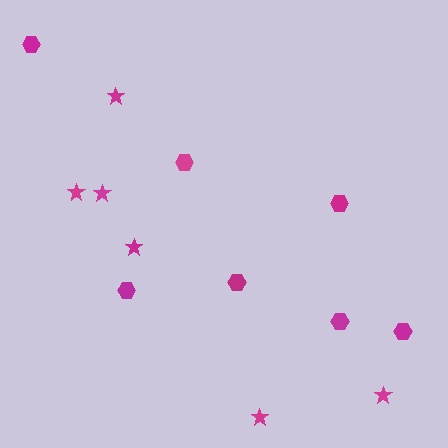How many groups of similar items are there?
There are 2 groups: one group of stars (6) and one group of hexagons (7).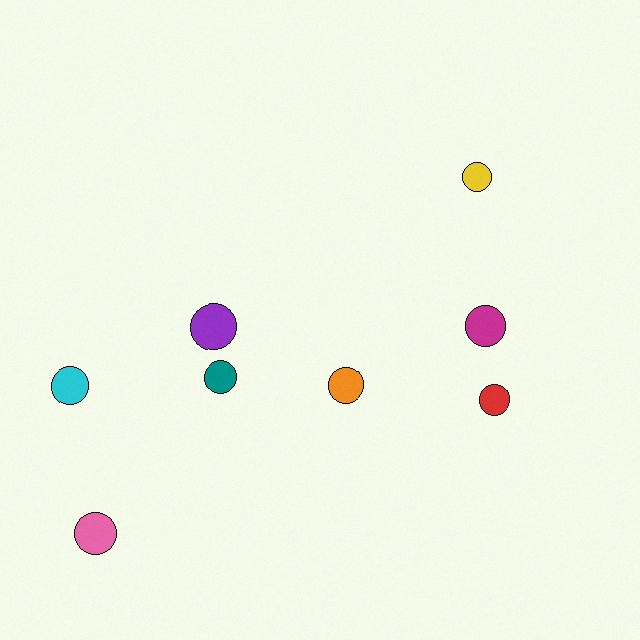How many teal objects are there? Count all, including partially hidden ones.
There is 1 teal object.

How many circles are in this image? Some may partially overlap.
There are 8 circles.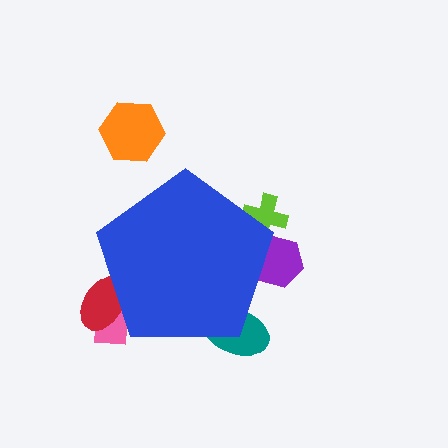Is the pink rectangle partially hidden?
Yes, the pink rectangle is partially hidden behind the blue pentagon.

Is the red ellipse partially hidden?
Yes, the red ellipse is partially hidden behind the blue pentagon.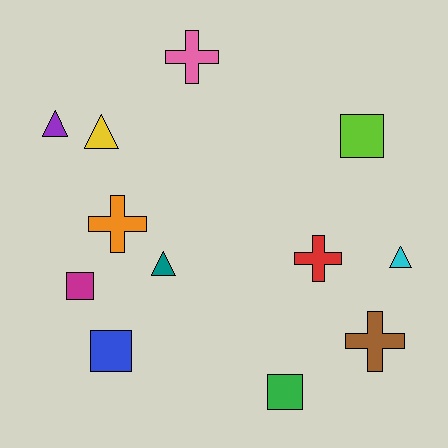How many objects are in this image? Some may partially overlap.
There are 12 objects.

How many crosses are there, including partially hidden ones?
There are 4 crosses.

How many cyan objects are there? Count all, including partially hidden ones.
There is 1 cyan object.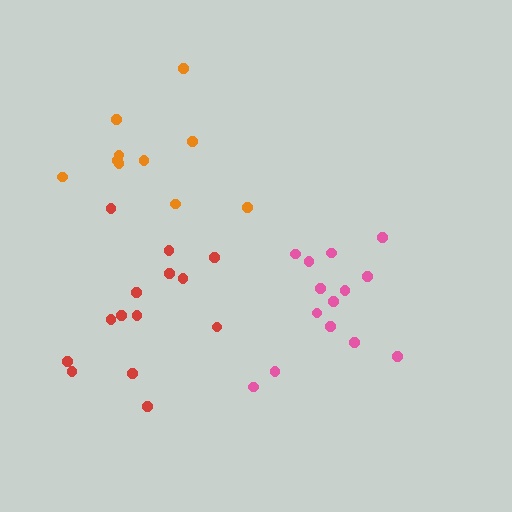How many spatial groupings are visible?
There are 3 spatial groupings.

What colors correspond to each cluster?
The clusters are colored: red, pink, orange.